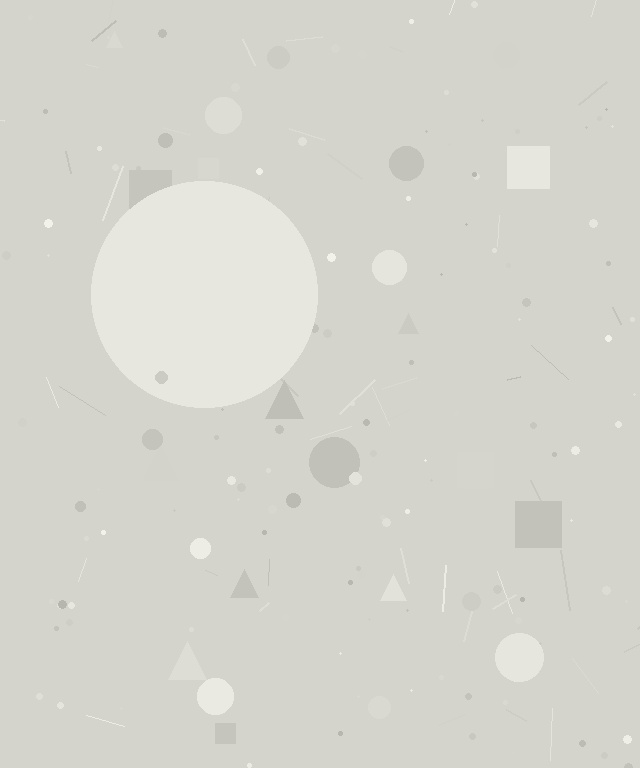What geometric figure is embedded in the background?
A circle is embedded in the background.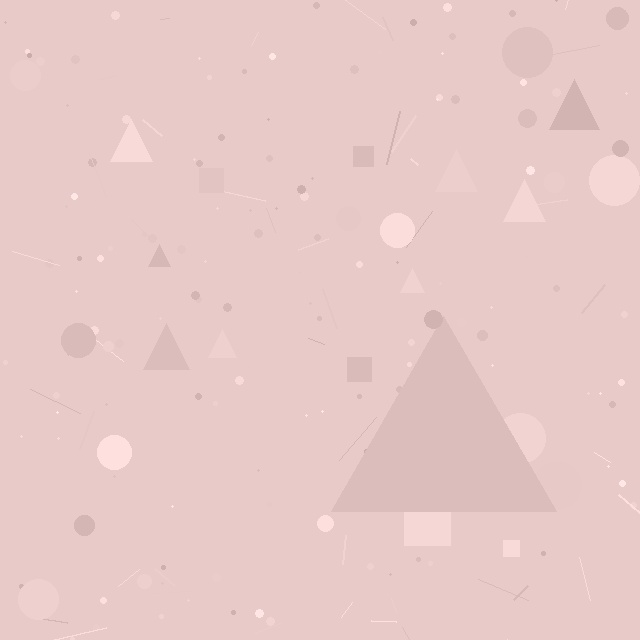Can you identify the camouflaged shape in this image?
The camouflaged shape is a triangle.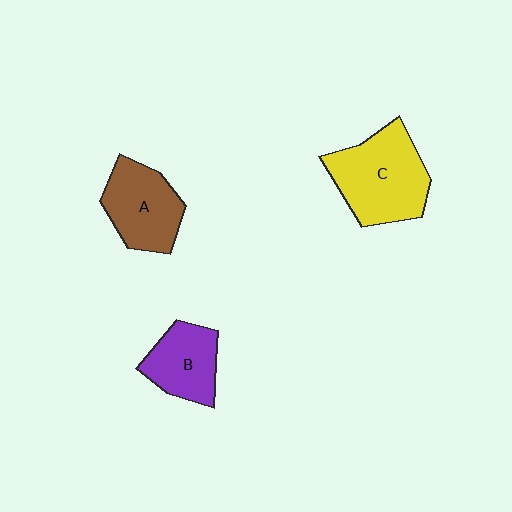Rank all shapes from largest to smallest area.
From largest to smallest: C (yellow), A (brown), B (purple).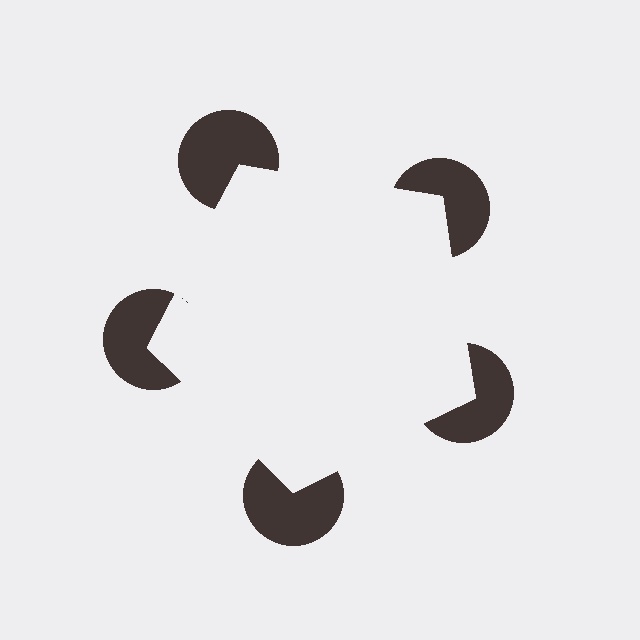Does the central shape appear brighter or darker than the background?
It typically appears slightly brighter than the background, even though no actual brightness change is drawn.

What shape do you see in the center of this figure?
An illusory pentagon — its edges are inferred from the aligned wedge cuts in the pac-man discs, not physically drawn.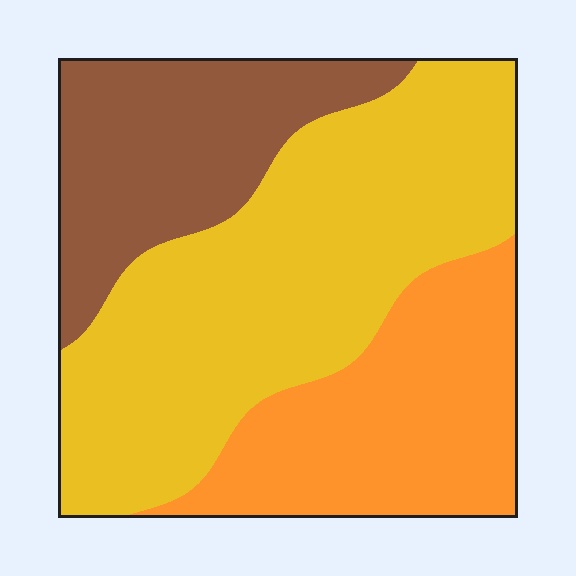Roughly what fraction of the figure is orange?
Orange takes up between a quarter and a half of the figure.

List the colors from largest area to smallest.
From largest to smallest: yellow, orange, brown.